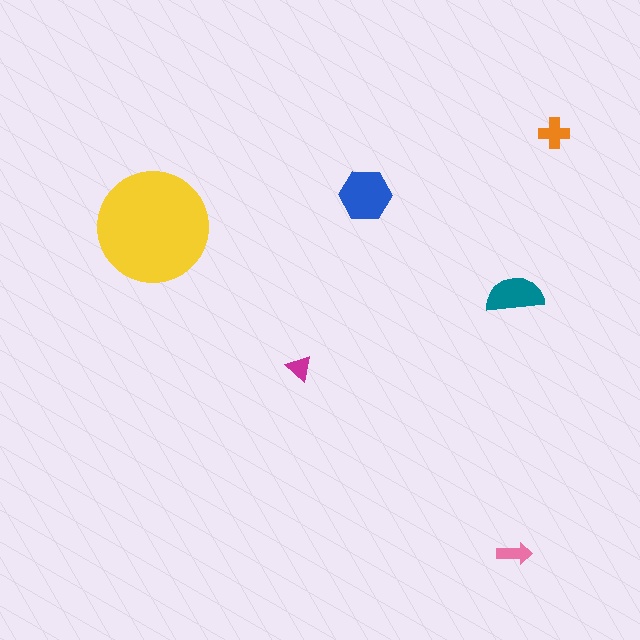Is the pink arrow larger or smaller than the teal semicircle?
Smaller.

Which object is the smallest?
The magenta triangle.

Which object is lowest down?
The pink arrow is bottommost.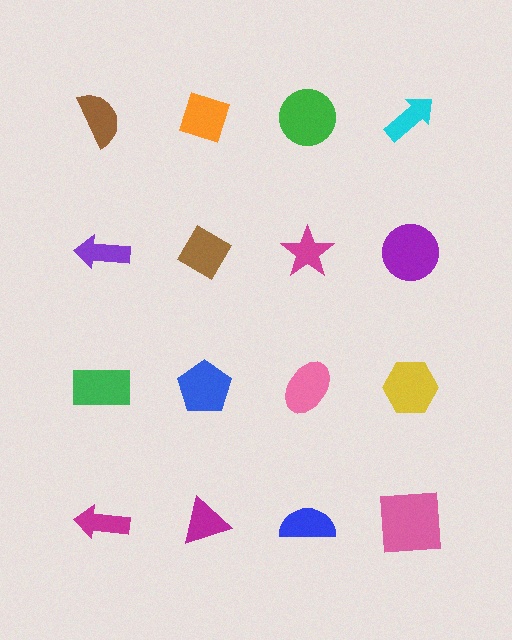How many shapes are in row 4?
4 shapes.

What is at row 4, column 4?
A pink square.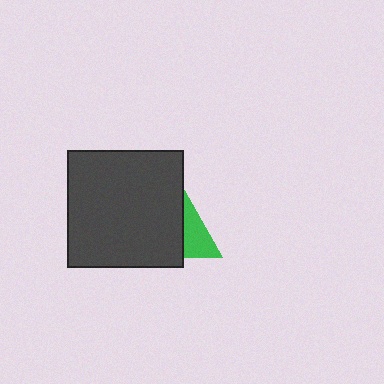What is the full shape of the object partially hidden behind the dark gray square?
The partially hidden object is a green triangle.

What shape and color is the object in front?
The object in front is a dark gray square.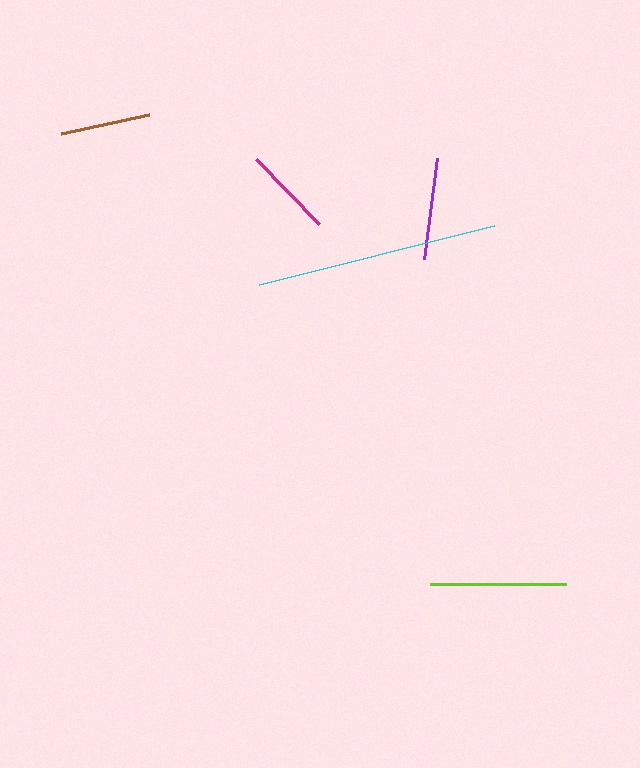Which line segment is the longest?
The cyan line is the longest at approximately 242 pixels.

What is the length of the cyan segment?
The cyan segment is approximately 242 pixels long.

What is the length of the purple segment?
The purple segment is approximately 103 pixels long.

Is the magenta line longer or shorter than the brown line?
The magenta line is longer than the brown line.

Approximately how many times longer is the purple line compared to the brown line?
The purple line is approximately 1.1 times the length of the brown line.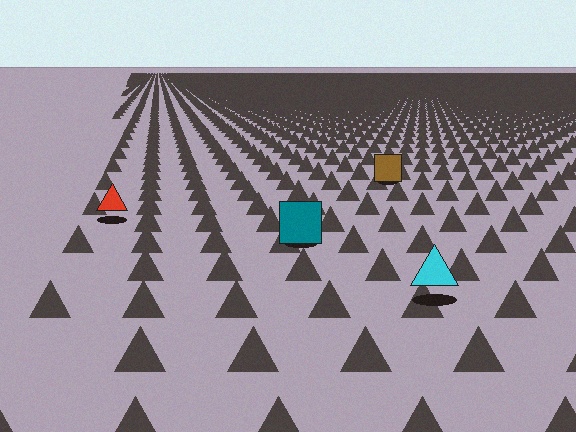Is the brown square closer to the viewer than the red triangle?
No. The red triangle is closer — you can tell from the texture gradient: the ground texture is coarser near it.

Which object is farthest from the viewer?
The brown square is farthest from the viewer. It appears smaller and the ground texture around it is denser.